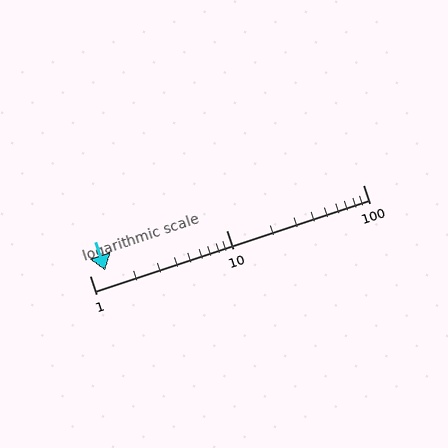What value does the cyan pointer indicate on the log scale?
The pointer indicates approximately 1.3.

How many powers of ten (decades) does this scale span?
The scale spans 2 decades, from 1 to 100.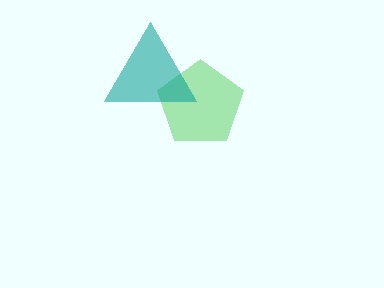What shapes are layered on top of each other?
The layered shapes are: a green pentagon, a teal triangle.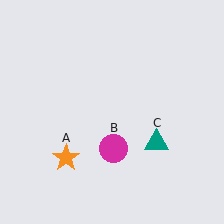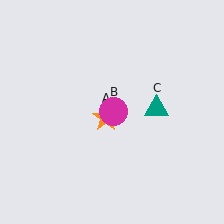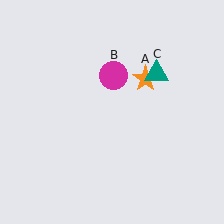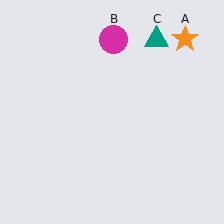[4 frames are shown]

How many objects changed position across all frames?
3 objects changed position: orange star (object A), magenta circle (object B), teal triangle (object C).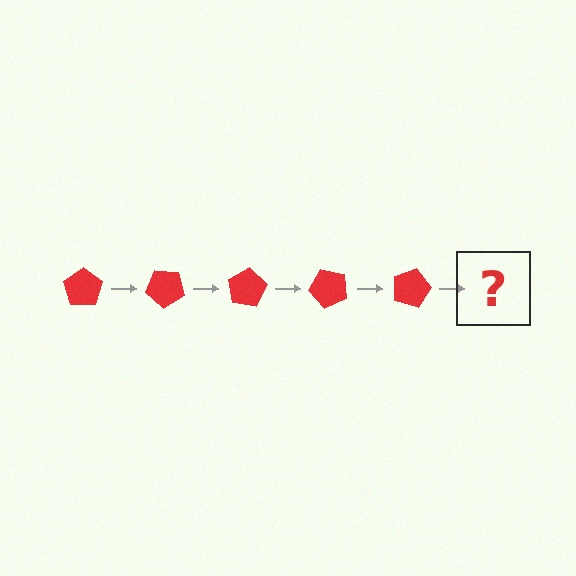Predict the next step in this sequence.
The next step is a red pentagon rotated 200 degrees.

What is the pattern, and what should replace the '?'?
The pattern is that the pentagon rotates 40 degrees each step. The '?' should be a red pentagon rotated 200 degrees.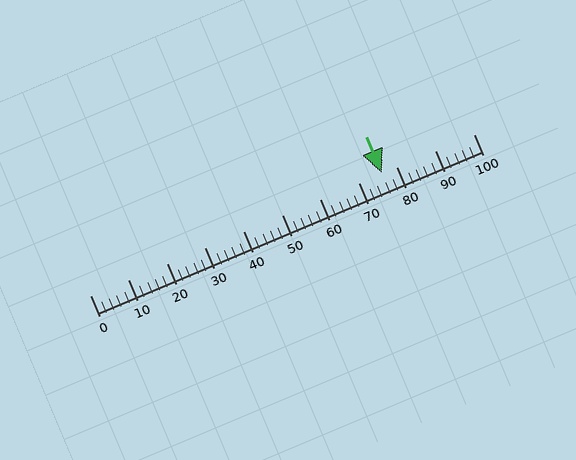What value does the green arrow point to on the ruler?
The green arrow points to approximately 76.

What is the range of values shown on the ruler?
The ruler shows values from 0 to 100.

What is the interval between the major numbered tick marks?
The major tick marks are spaced 10 units apart.